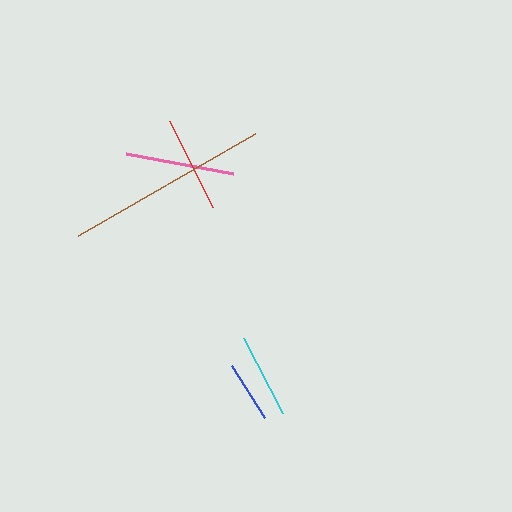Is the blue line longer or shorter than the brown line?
The brown line is longer than the blue line.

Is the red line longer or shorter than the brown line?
The brown line is longer than the red line.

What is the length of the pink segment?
The pink segment is approximately 109 pixels long.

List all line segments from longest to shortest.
From longest to shortest: brown, pink, red, cyan, blue.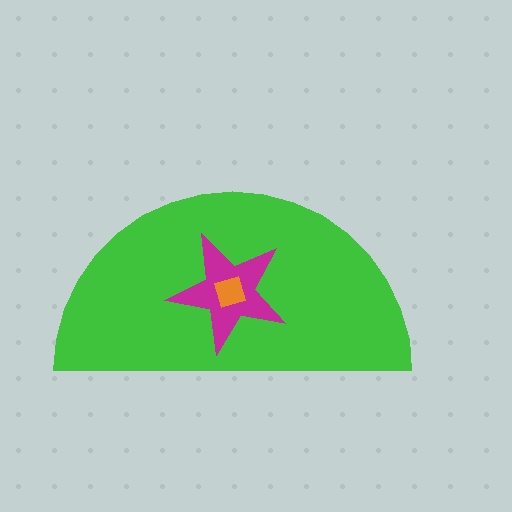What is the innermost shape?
The orange diamond.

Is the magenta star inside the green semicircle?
Yes.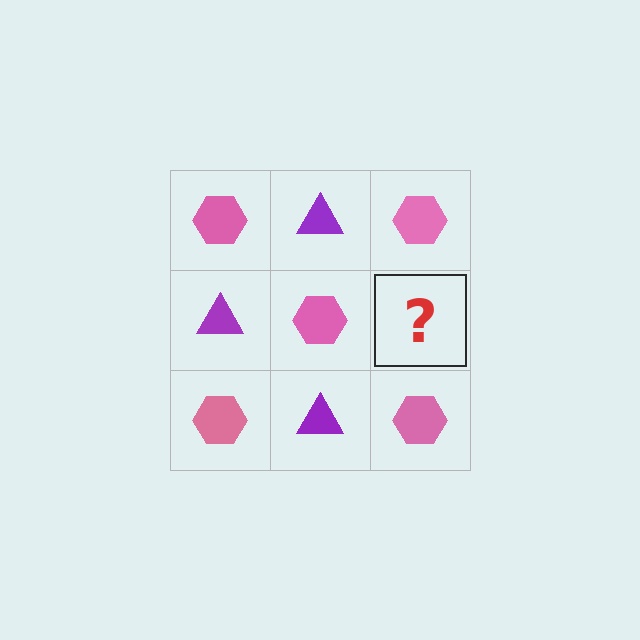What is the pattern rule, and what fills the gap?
The rule is that it alternates pink hexagon and purple triangle in a checkerboard pattern. The gap should be filled with a purple triangle.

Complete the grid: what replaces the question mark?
The question mark should be replaced with a purple triangle.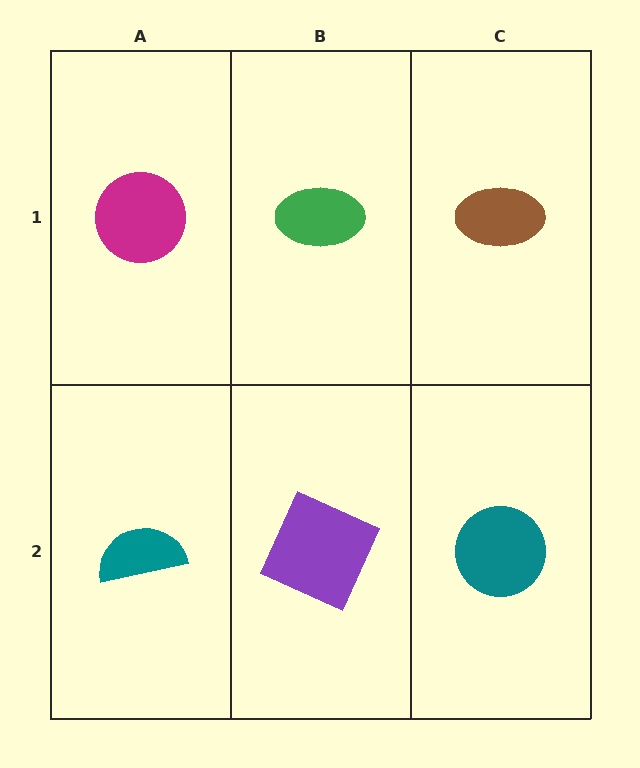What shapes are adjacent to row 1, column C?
A teal circle (row 2, column C), a green ellipse (row 1, column B).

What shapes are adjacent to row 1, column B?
A purple square (row 2, column B), a magenta circle (row 1, column A), a brown ellipse (row 1, column C).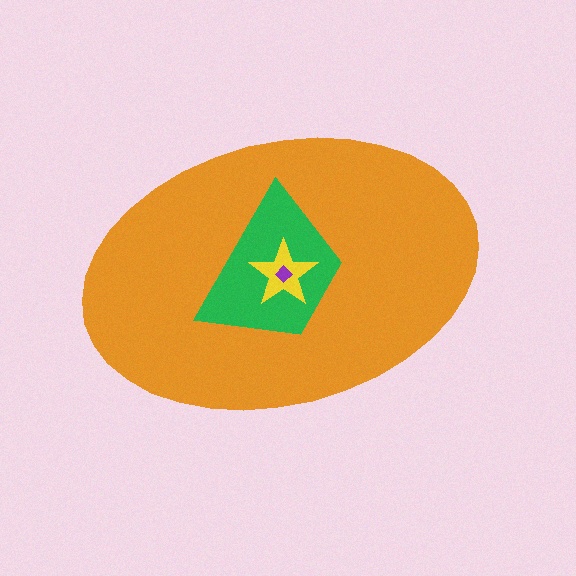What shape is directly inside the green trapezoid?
The yellow star.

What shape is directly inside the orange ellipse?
The green trapezoid.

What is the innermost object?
The purple diamond.